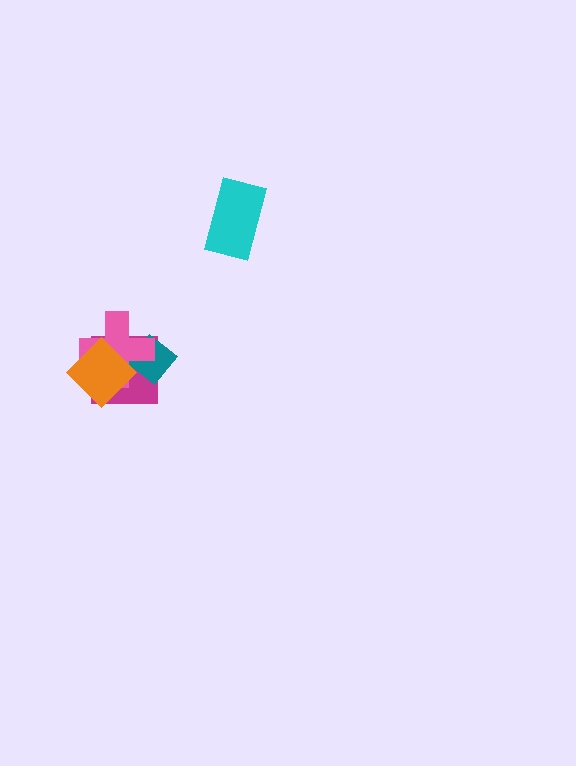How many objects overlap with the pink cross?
3 objects overlap with the pink cross.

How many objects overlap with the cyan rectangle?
0 objects overlap with the cyan rectangle.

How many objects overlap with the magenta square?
3 objects overlap with the magenta square.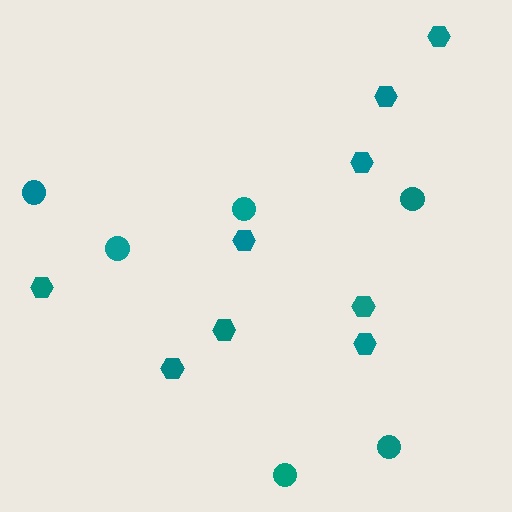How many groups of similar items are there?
There are 2 groups: one group of hexagons (9) and one group of circles (6).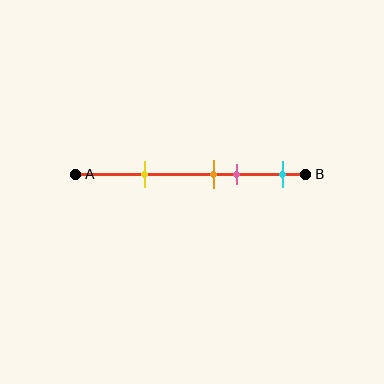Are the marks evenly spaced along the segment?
No, the marks are not evenly spaced.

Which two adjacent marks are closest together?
The orange and pink marks are the closest adjacent pair.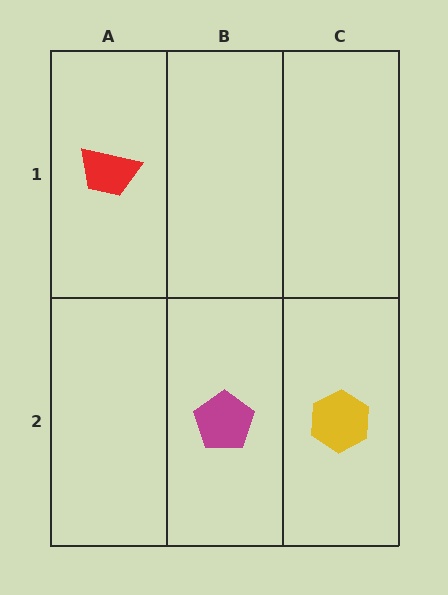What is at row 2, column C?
A yellow hexagon.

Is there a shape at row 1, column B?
No, that cell is empty.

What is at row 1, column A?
A red trapezoid.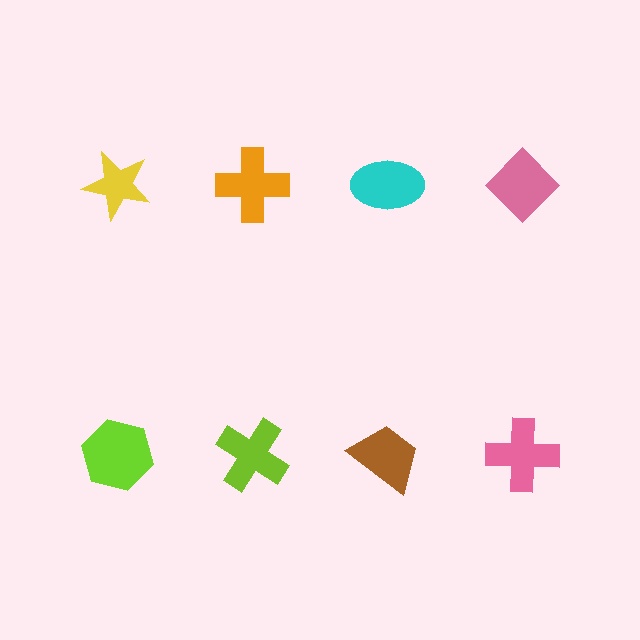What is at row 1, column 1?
A yellow star.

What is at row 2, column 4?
A pink cross.